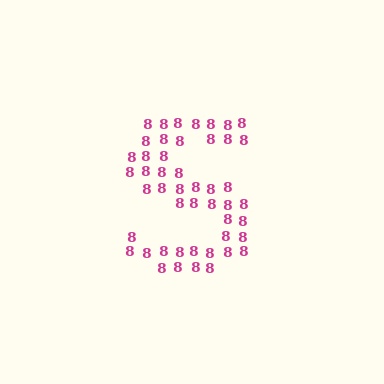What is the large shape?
The large shape is the letter S.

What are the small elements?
The small elements are digit 8's.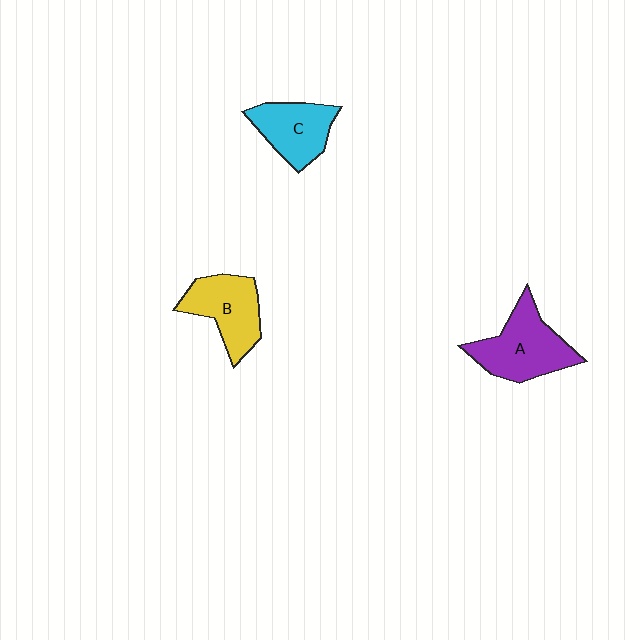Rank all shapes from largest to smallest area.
From largest to smallest: A (purple), B (yellow), C (cyan).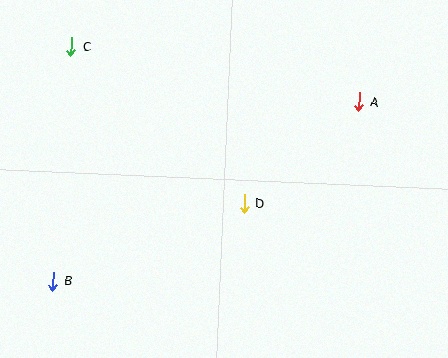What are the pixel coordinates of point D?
Point D is at (244, 203).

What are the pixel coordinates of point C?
Point C is at (72, 46).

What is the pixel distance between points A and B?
The distance between A and B is 355 pixels.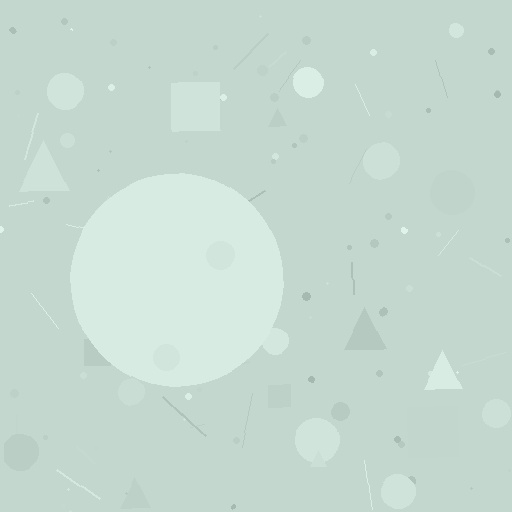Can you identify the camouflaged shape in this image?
The camouflaged shape is a circle.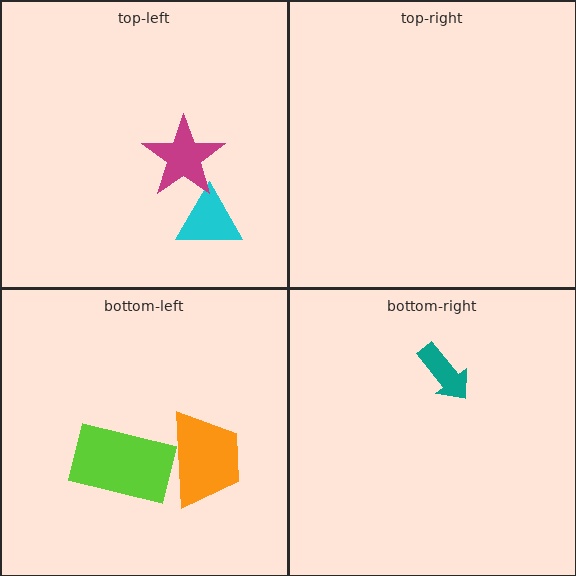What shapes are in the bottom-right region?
The teal arrow.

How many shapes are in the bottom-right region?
1.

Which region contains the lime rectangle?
The bottom-left region.